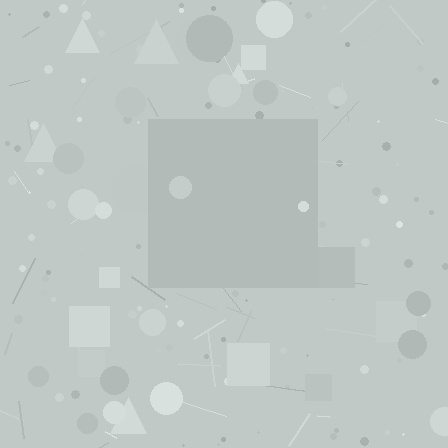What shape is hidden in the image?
A square is hidden in the image.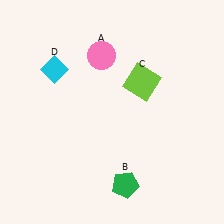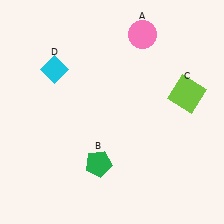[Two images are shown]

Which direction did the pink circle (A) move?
The pink circle (A) moved right.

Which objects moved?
The objects that moved are: the pink circle (A), the green pentagon (B), the lime square (C).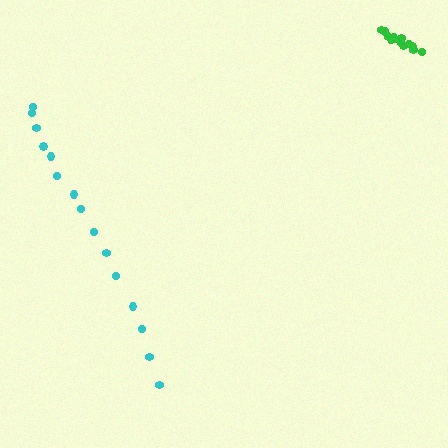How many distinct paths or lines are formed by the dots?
There are 2 distinct paths.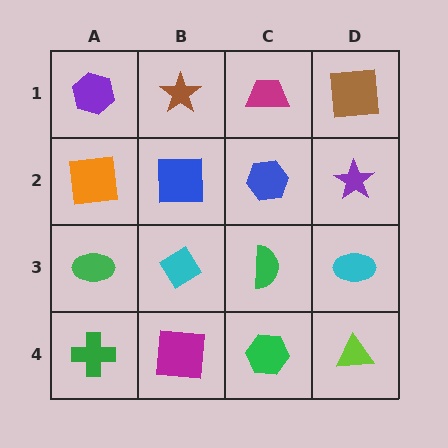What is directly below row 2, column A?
A green ellipse.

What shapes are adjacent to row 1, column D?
A purple star (row 2, column D), a magenta trapezoid (row 1, column C).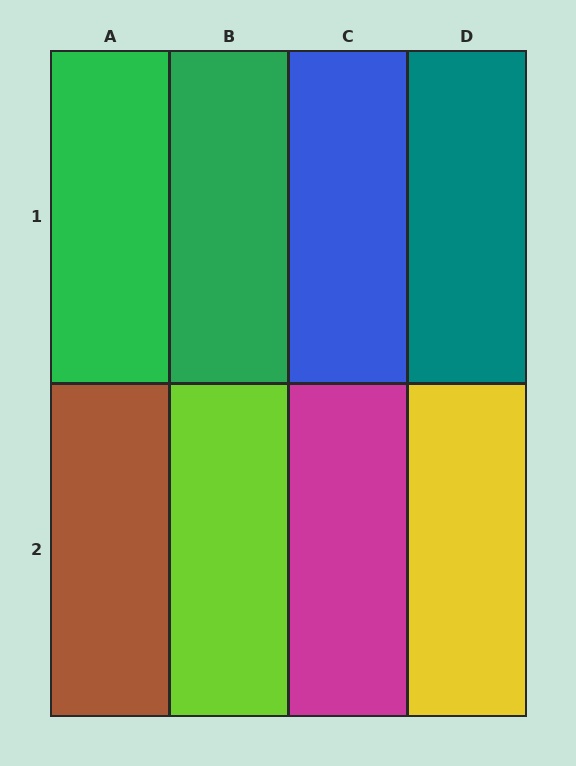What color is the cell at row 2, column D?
Yellow.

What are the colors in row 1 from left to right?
Green, green, blue, teal.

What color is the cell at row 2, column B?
Lime.